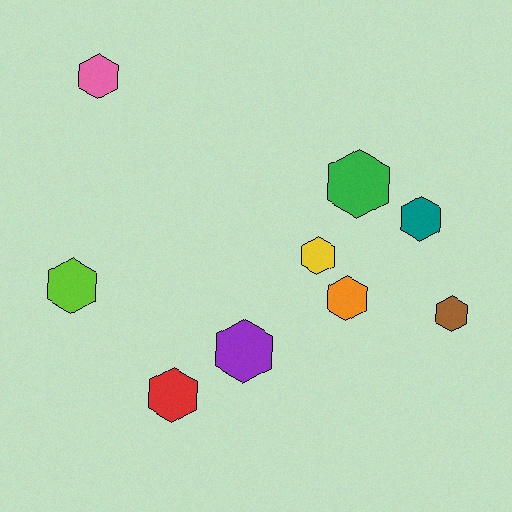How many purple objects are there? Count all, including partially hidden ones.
There is 1 purple object.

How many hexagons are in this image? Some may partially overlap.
There are 9 hexagons.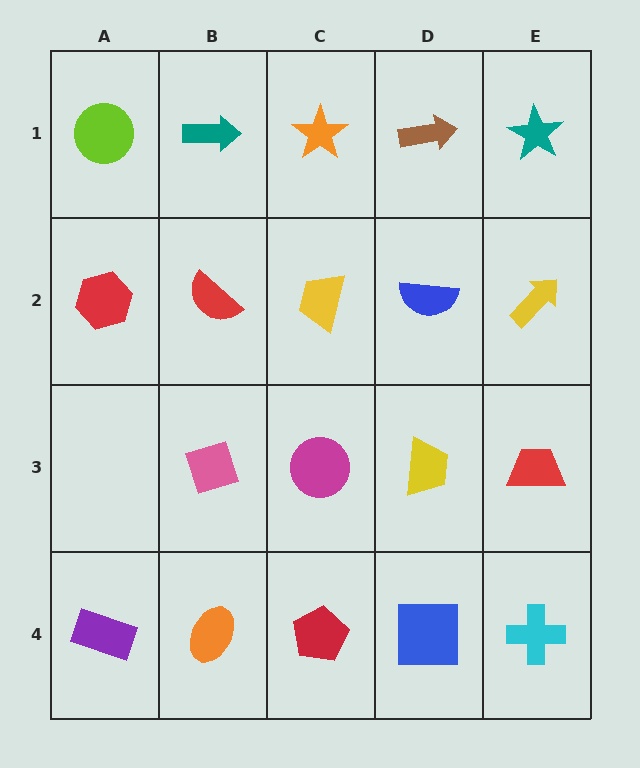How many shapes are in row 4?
5 shapes.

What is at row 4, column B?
An orange ellipse.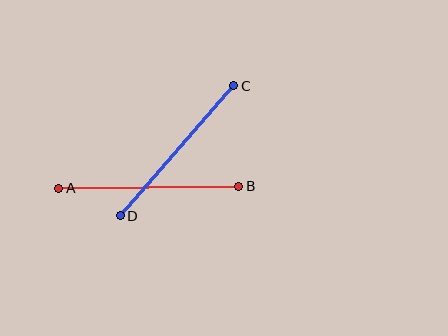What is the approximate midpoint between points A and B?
The midpoint is at approximately (149, 187) pixels.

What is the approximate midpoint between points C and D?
The midpoint is at approximately (177, 151) pixels.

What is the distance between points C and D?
The distance is approximately 173 pixels.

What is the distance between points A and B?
The distance is approximately 180 pixels.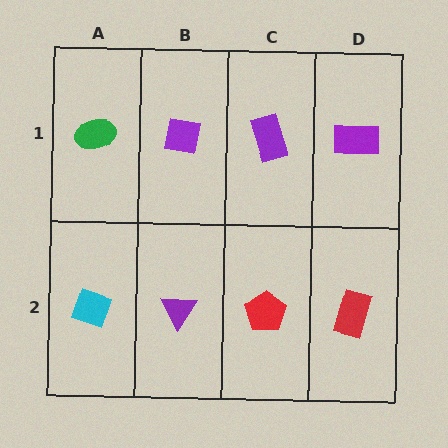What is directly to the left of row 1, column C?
A purple square.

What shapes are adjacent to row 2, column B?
A purple square (row 1, column B), a cyan diamond (row 2, column A), a red pentagon (row 2, column C).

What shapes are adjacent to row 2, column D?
A purple rectangle (row 1, column D), a red pentagon (row 2, column C).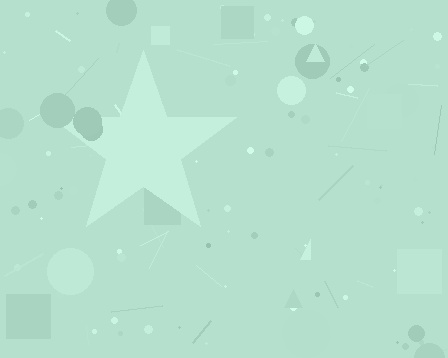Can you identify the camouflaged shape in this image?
The camouflaged shape is a star.